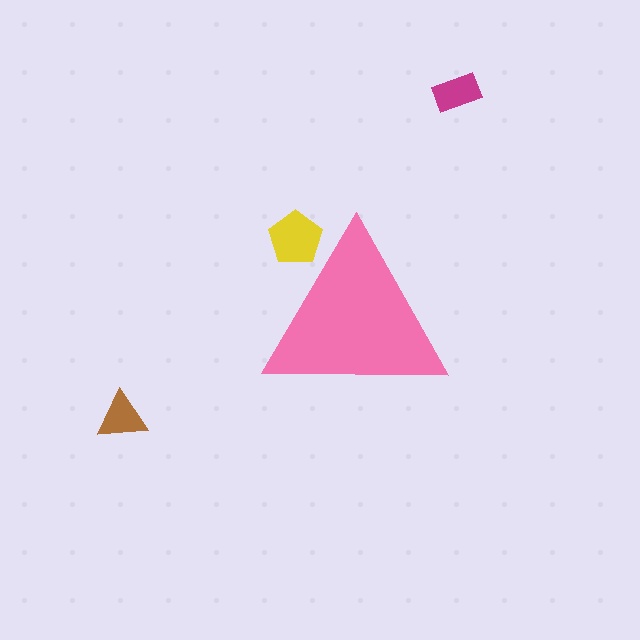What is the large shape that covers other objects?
A pink triangle.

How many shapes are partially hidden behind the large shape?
1 shape is partially hidden.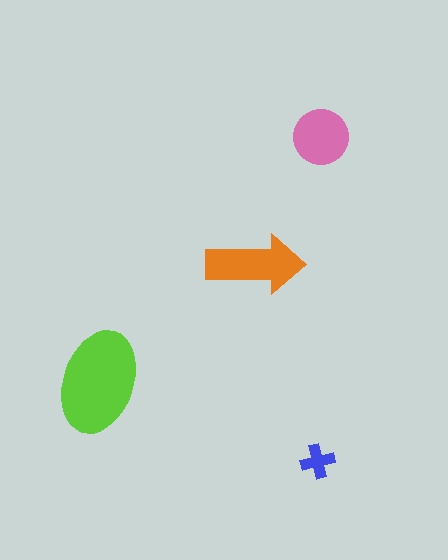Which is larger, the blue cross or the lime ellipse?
The lime ellipse.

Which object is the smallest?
The blue cross.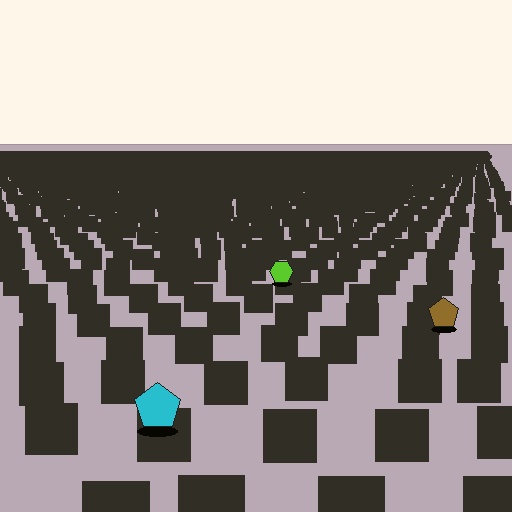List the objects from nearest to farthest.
From nearest to farthest: the cyan pentagon, the brown pentagon, the lime hexagon.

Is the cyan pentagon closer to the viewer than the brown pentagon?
Yes. The cyan pentagon is closer — you can tell from the texture gradient: the ground texture is coarser near it.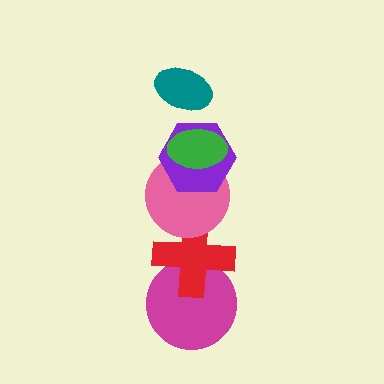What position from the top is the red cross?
The red cross is 5th from the top.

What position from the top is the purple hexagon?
The purple hexagon is 3rd from the top.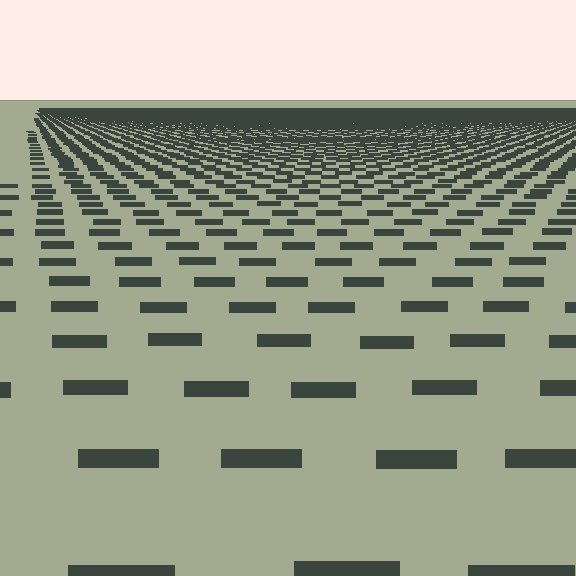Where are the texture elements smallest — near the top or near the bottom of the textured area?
Near the top.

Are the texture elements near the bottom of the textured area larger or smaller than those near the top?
Larger. Near the bottom, elements are closer to the viewer and appear at a bigger on-screen size.